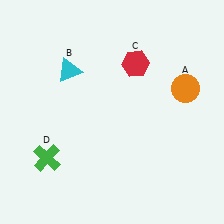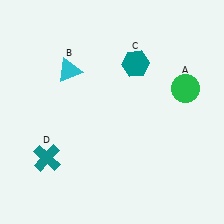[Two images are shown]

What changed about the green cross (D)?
In Image 1, D is green. In Image 2, it changed to teal.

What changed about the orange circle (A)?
In Image 1, A is orange. In Image 2, it changed to green.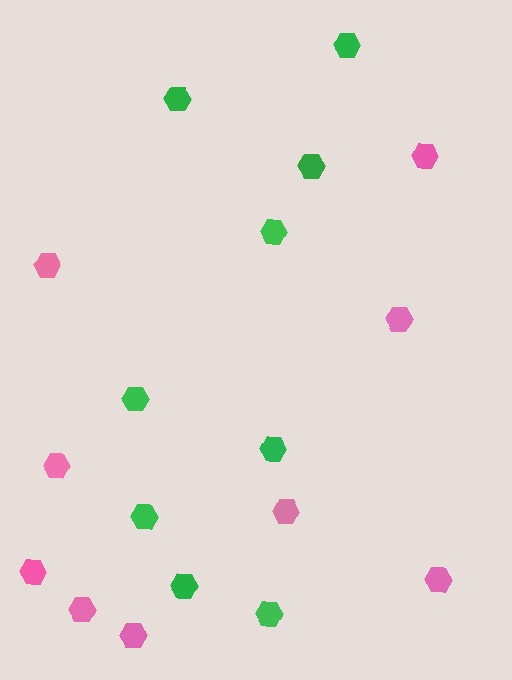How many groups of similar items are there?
There are 2 groups: one group of green hexagons (9) and one group of pink hexagons (9).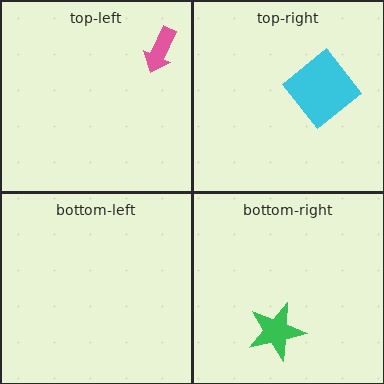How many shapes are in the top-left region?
1.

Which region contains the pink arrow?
The top-left region.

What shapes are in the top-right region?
The cyan diamond.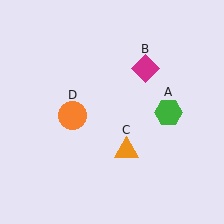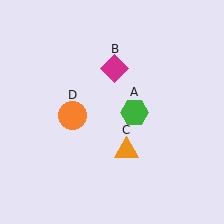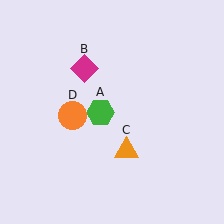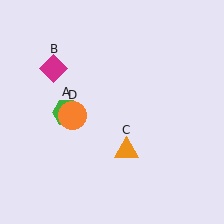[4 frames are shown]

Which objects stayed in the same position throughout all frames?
Orange triangle (object C) and orange circle (object D) remained stationary.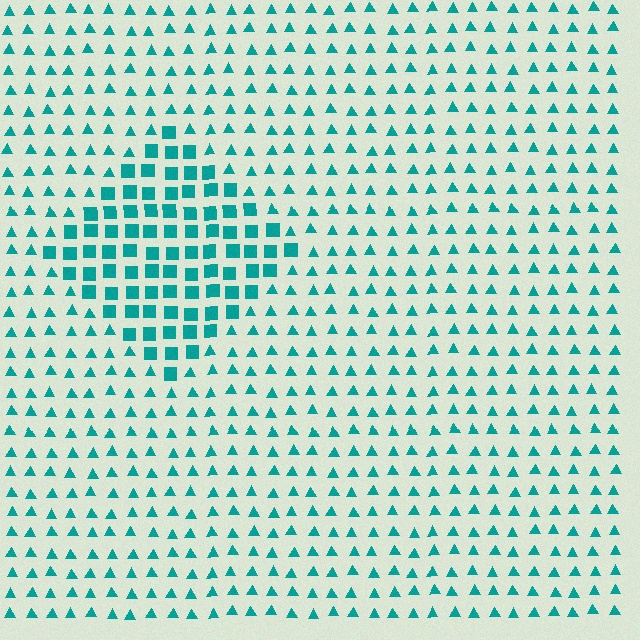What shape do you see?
I see a diamond.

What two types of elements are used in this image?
The image uses squares inside the diamond region and triangles outside it.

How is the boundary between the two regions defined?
The boundary is defined by a change in element shape: squares inside vs. triangles outside. All elements share the same color and spacing.